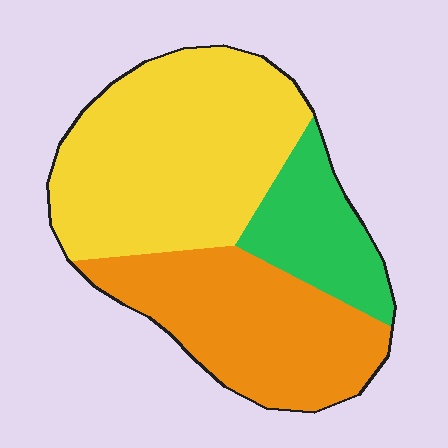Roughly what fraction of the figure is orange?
Orange takes up between a quarter and a half of the figure.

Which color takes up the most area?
Yellow, at roughly 50%.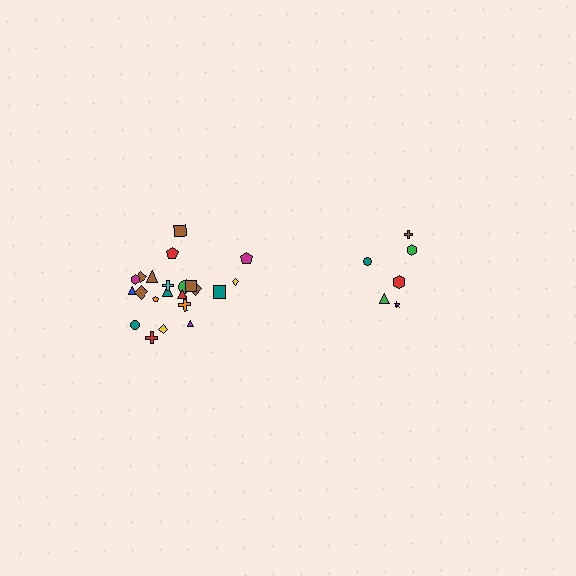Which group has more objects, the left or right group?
The left group.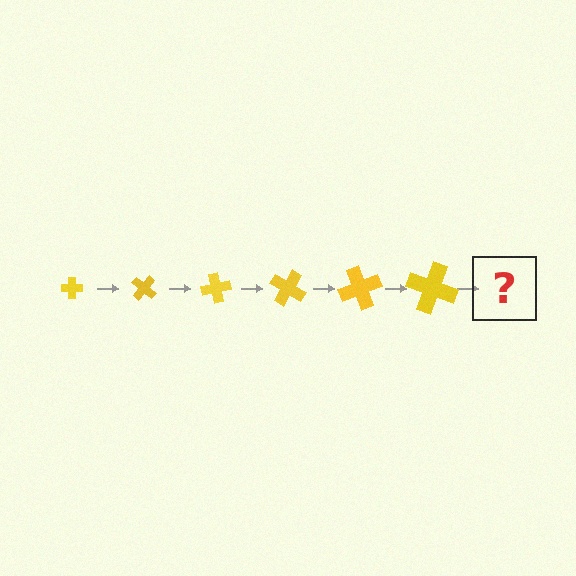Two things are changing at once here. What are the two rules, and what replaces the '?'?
The two rules are that the cross grows larger each step and it rotates 40 degrees each step. The '?' should be a cross, larger than the previous one and rotated 240 degrees from the start.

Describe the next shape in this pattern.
It should be a cross, larger than the previous one and rotated 240 degrees from the start.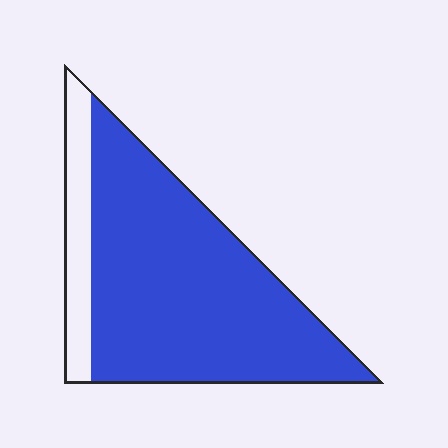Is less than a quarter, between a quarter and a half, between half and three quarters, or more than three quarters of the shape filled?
More than three quarters.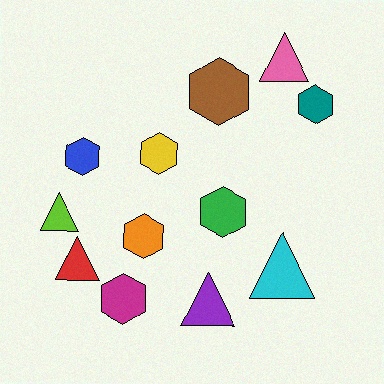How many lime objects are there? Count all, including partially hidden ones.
There is 1 lime object.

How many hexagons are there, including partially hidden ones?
There are 7 hexagons.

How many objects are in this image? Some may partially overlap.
There are 12 objects.